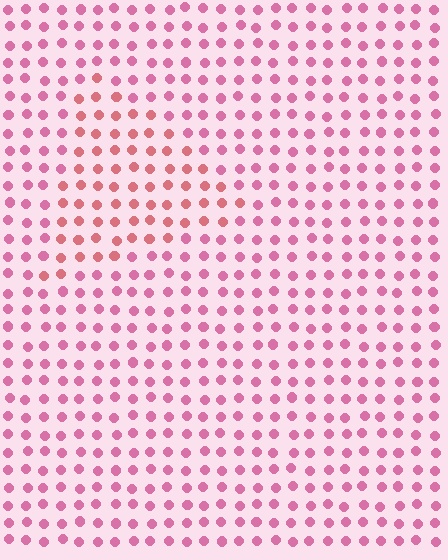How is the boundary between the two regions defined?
The boundary is defined purely by a slight shift in hue (about 25 degrees). Spacing, size, and orientation are identical on both sides.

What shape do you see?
I see a triangle.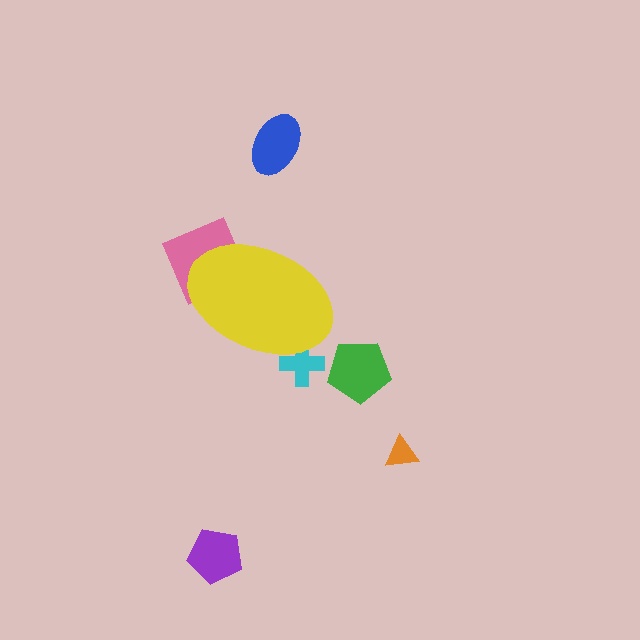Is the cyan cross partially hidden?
Yes, the cyan cross is partially hidden behind the yellow ellipse.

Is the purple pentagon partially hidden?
No, the purple pentagon is fully visible.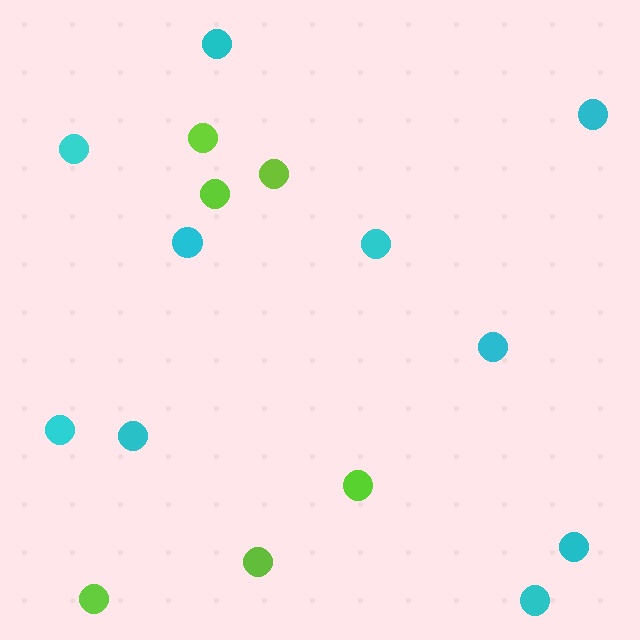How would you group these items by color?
There are 2 groups: one group of cyan circles (10) and one group of lime circles (6).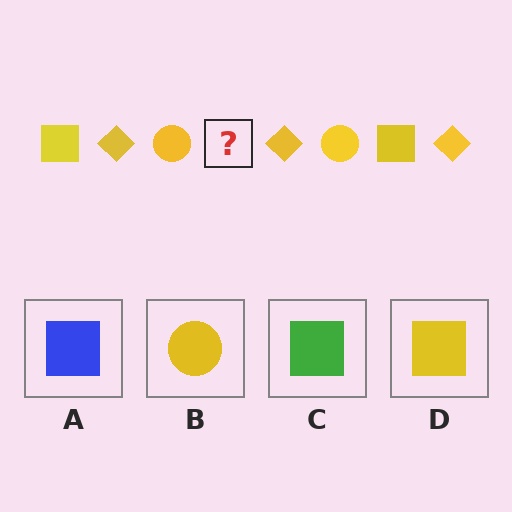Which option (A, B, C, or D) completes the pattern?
D.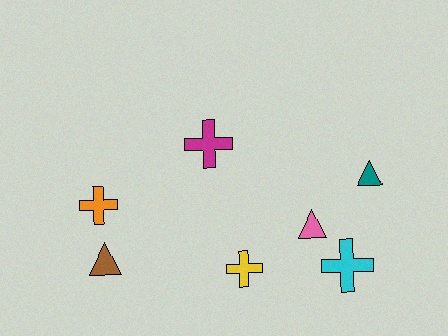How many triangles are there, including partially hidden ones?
There are 3 triangles.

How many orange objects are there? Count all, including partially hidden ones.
There is 1 orange object.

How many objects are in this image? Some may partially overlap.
There are 7 objects.